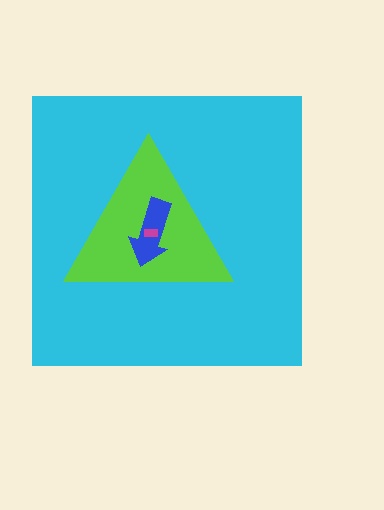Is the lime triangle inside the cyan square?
Yes.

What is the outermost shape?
The cyan square.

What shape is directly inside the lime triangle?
The blue arrow.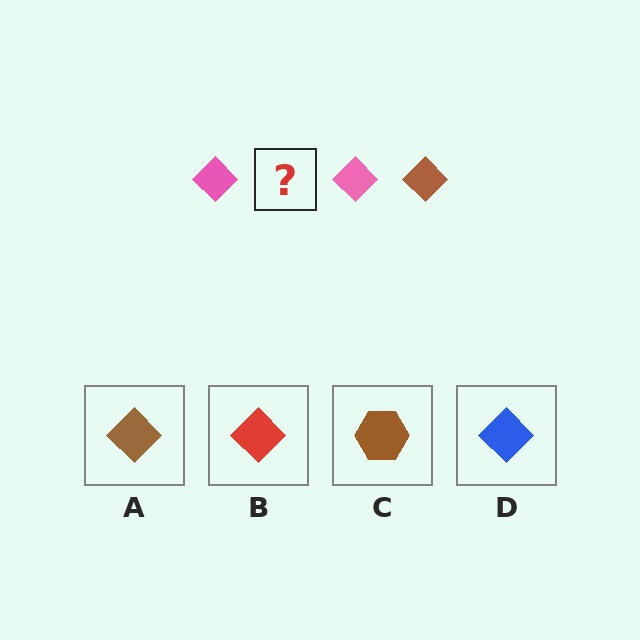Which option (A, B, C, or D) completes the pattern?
A.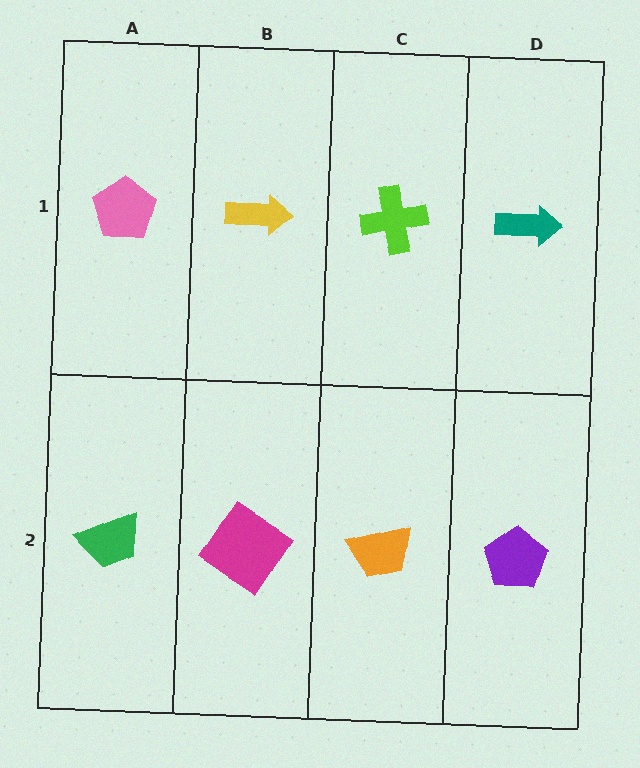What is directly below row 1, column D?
A purple pentagon.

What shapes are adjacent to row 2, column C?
A lime cross (row 1, column C), a magenta diamond (row 2, column B), a purple pentagon (row 2, column D).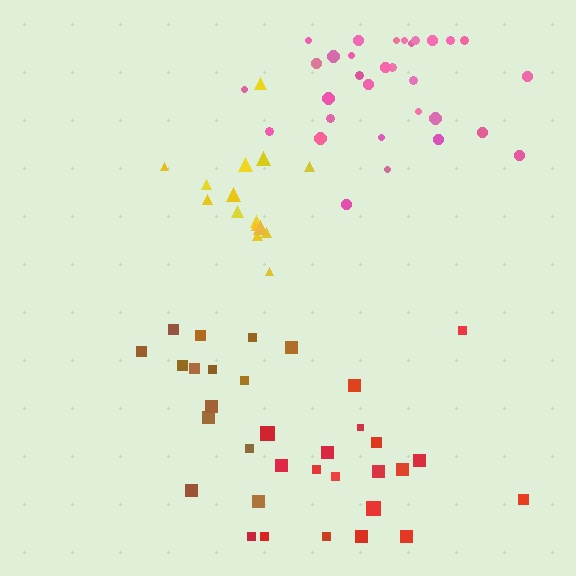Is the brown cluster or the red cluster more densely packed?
Brown.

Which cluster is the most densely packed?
Pink.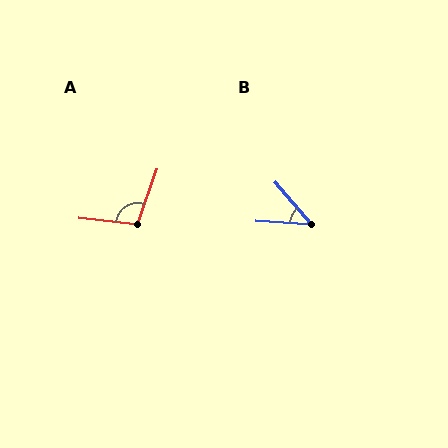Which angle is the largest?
A, at approximately 103 degrees.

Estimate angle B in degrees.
Approximately 46 degrees.